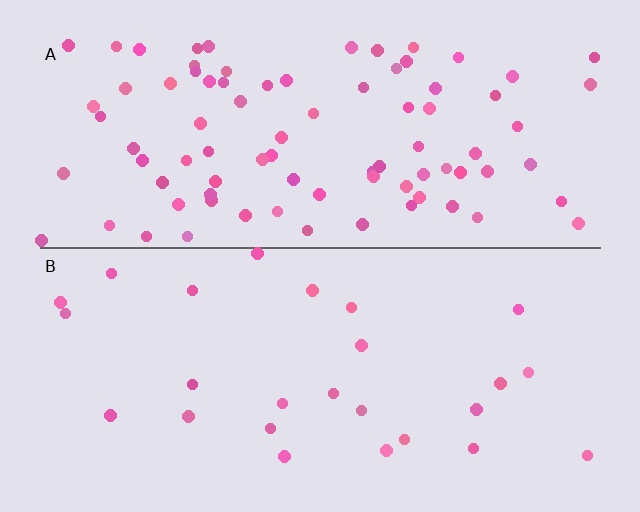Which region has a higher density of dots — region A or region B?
A (the top).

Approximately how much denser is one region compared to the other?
Approximately 3.3× — region A over region B.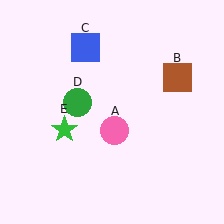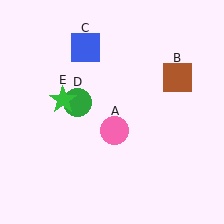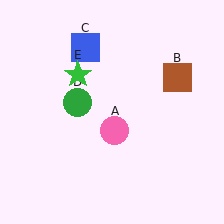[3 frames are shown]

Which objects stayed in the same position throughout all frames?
Pink circle (object A) and brown square (object B) and blue square (object C) and green circle (object D) remained stationary.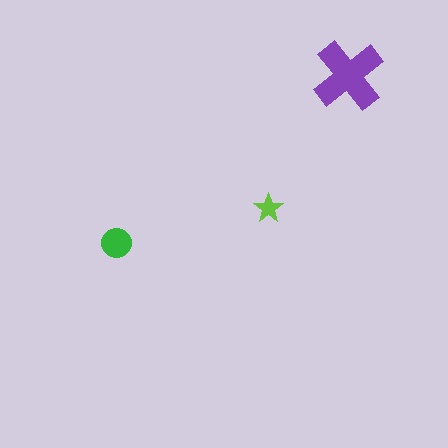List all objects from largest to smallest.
The purple cross, the green circle, the lime star.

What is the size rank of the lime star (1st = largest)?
3rd.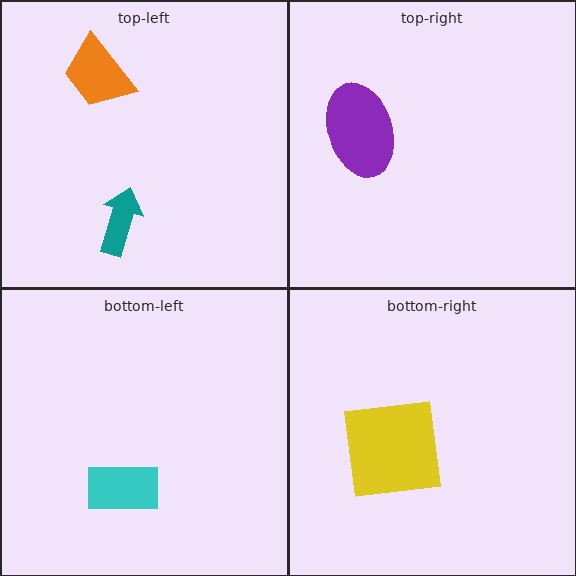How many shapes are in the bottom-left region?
1.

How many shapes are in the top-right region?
1.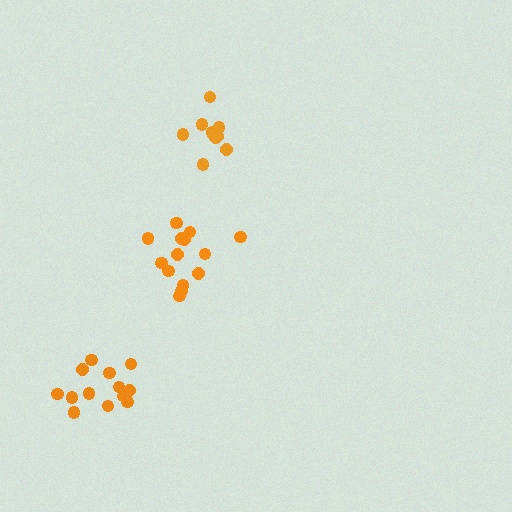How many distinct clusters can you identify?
There are 3 distinct clusters.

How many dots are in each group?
Group 1: 13 dots, Group 2: 14 dots, Group 3: 9 dots (36 total).